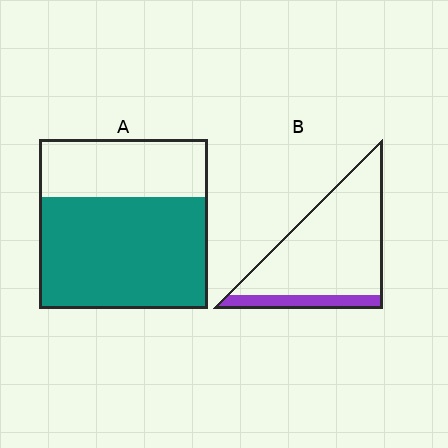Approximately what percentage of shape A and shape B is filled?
A is approximately 65% and B is approximately 15%.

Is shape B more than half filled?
No.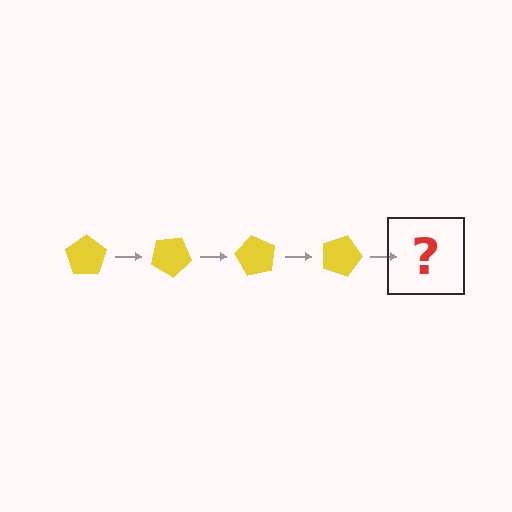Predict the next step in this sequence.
The next step is a yellow pentagon rotated 120 degrees.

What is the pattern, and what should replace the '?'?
The pattern is that the pentagon rotates 30 degrees each step. The '?' should be a yellow pentagon rotated 120 degrees.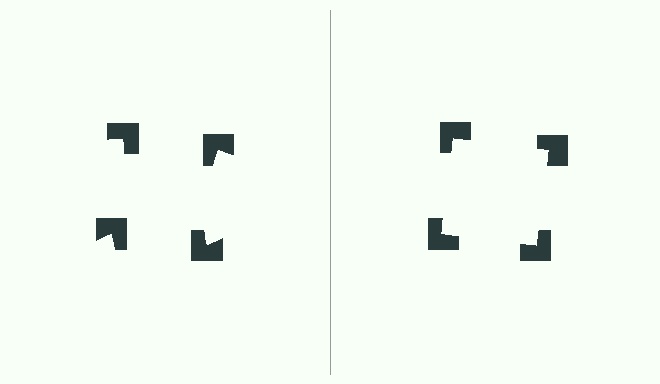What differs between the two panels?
The notched squares are positioned identically on both sides; only the wedge orientations differ. On the right they align to a square; on the left they are misaligned.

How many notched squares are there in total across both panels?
8 — 4 on each side.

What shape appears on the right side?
An illusory square.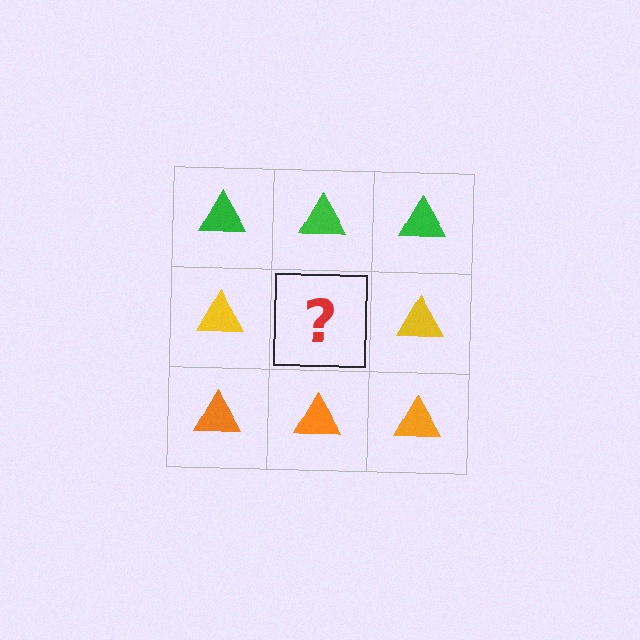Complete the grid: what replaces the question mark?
The question mark should be replaced with a yellow triangle.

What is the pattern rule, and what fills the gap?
The rule is that each row has a consistent color. The gap should be filled with a yellow triangle.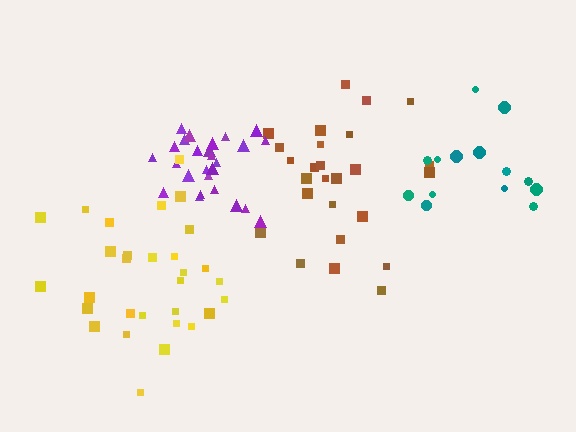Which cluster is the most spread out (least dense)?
Brown.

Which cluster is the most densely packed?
Purple.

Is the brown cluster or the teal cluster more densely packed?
Teal.